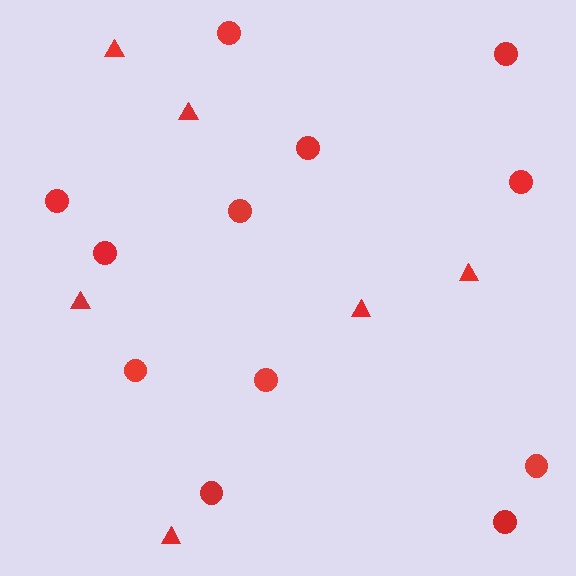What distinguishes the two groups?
There are 2 groups: one group of triangles (6) and one group of circles (12).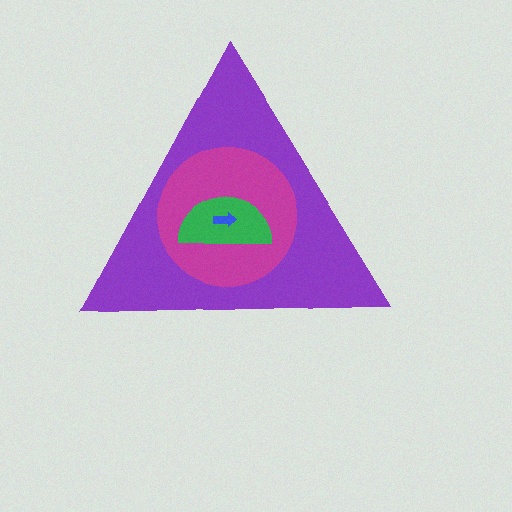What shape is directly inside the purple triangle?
The magenta circle.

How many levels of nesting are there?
4.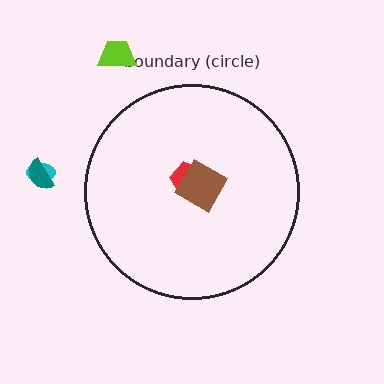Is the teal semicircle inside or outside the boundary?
Outside.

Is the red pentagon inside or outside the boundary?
Inside.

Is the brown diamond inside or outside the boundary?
Inside.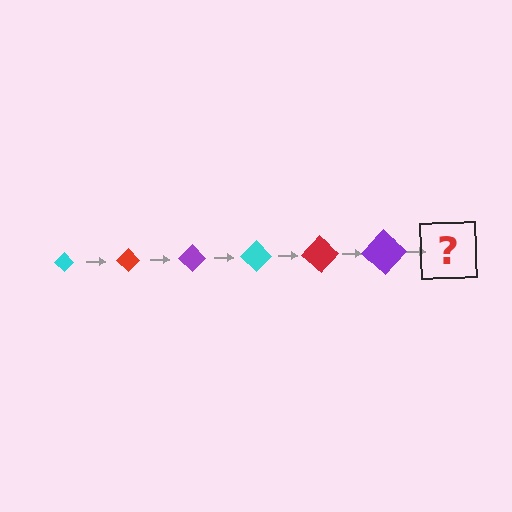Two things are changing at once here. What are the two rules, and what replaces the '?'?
The two rules are that the diamond grows larger each step and the color cycles through cyan, red, and purple. The '?' should be a cyan diamond, larger than the previous one.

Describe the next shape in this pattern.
It should be a cyan diamond, larger than the previous one.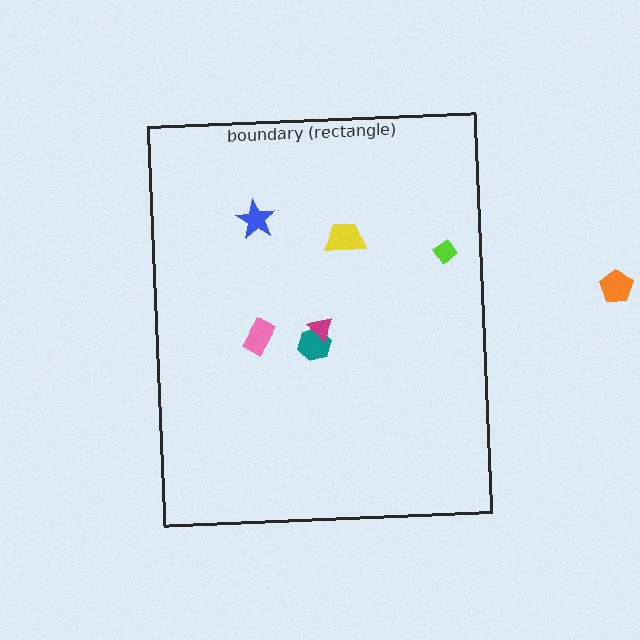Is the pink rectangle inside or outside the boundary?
Inside.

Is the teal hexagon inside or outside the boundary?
Inside.